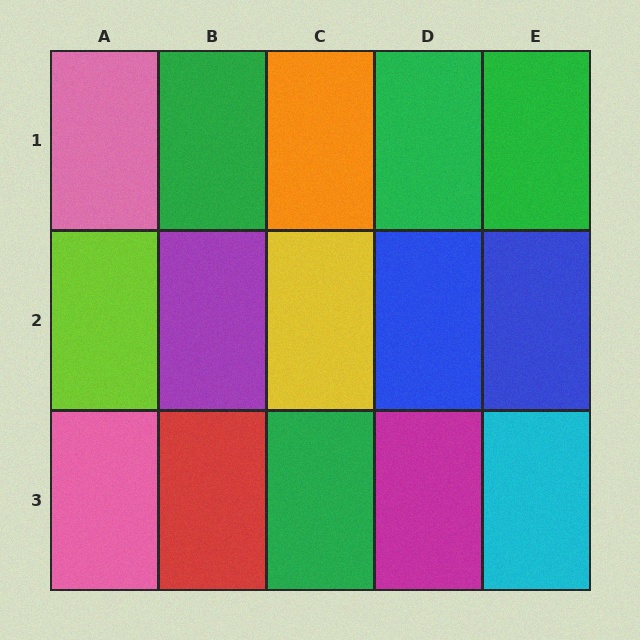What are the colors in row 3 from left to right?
Pink, red, green, magenta, cyan.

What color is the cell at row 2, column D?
Blue.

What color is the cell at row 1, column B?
Green.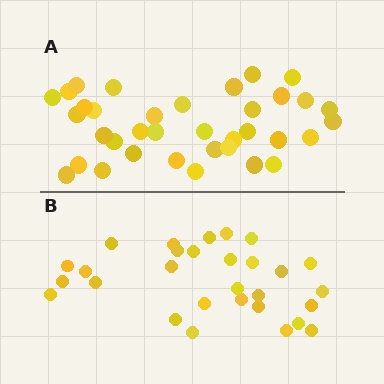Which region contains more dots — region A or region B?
Region A (the top region) has more dots.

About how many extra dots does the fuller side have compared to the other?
Region A has roughly 8 or so more dots than region B.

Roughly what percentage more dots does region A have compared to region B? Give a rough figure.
About 25% more.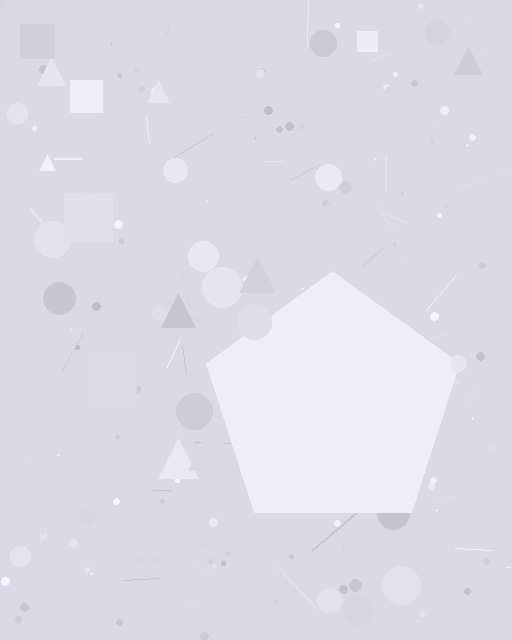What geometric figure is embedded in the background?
A pentagon is embedded in the background.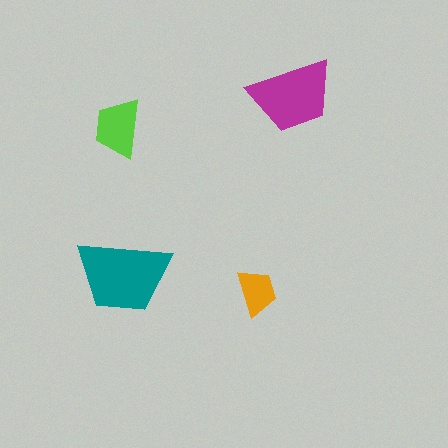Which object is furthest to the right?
The magenta trapezoid is rightmost.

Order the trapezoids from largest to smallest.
the teal one, the magenta one, the lime one, the orange one.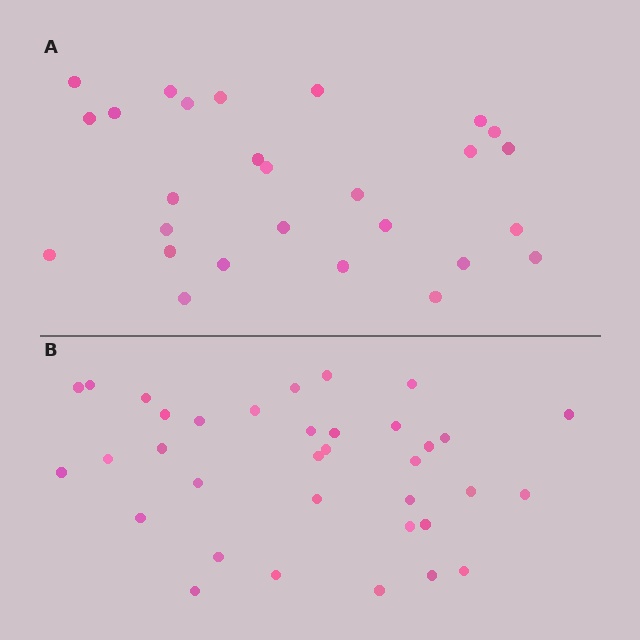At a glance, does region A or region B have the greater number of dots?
Region B (the bottom region) has more dots.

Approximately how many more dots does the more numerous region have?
Region B has roughly 8 or so more dots than region A.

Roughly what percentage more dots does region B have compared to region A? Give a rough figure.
About 30% more.